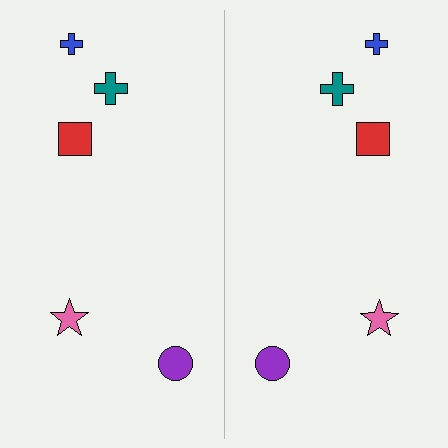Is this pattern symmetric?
Yes, this pattern has bilateral (reflection) symmetry.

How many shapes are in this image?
There are 10 shapes in this image.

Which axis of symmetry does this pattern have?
The pattern has a vertical axis of symmetry running through the center of the image.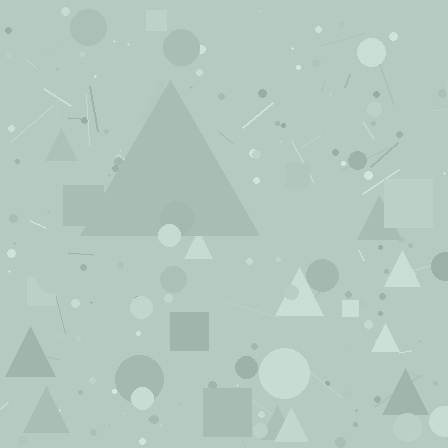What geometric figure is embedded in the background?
A triangle is embedded in the background.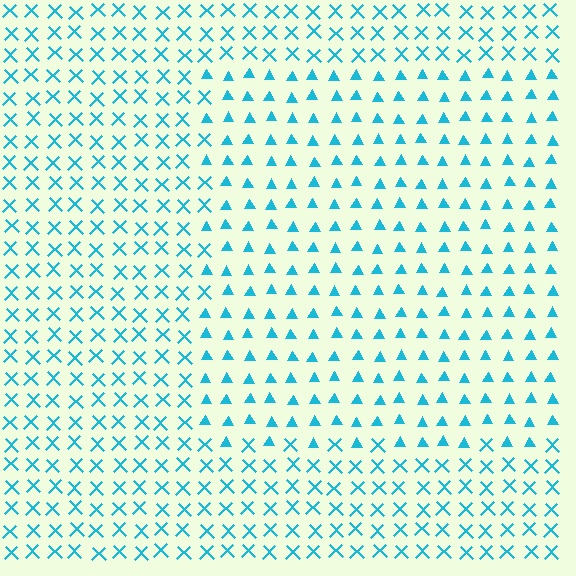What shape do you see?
I see a rectangle.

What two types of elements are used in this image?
The image uses triangles inside the rectangle region and X marks outside it.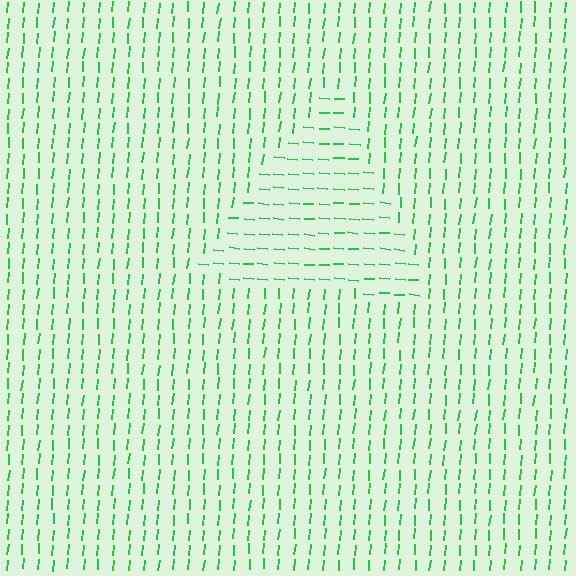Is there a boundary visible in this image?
Yes, there is a texture boundary formed by a change in line orientation.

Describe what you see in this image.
The image is filled with small green line segments. A triangle region in the image has lines oriented differently from the surrounding lines, creating a visible texture boundary.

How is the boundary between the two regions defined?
The boundary is defined purely by a change in line orientation (approximately 90 degrees difference). All lines are the same color and thickness.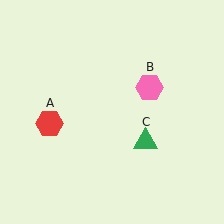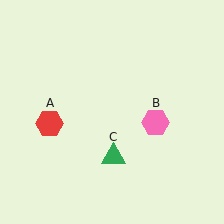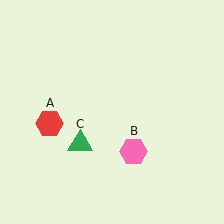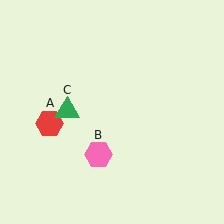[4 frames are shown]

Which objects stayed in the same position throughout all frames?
Red hexagon (object A) remained stationary.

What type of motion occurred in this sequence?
The pink hexagon (object B), green triangle (object C) rotated clockwise around the center of the scene.